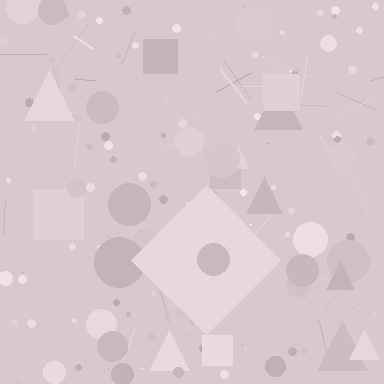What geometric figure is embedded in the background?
A diamond is embedded in the background.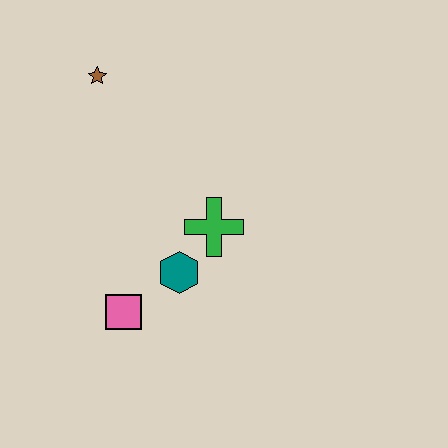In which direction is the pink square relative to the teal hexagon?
The pink square is to the left of the teal hexagon.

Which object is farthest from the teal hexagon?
The brown star is farthest from the teal hexagon.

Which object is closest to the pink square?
The teal hexagon is closest to the pink square.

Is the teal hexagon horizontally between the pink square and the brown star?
No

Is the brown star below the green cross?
No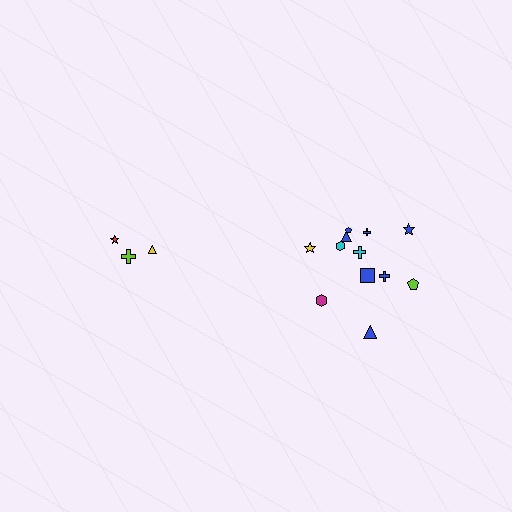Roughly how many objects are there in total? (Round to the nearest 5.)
Roughly 15 objects in total.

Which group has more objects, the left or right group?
The right group.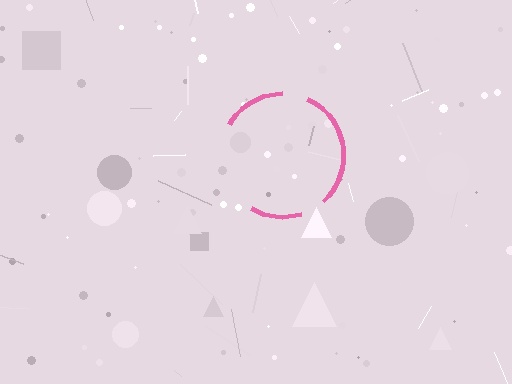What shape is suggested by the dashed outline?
The dashed outline suggests a circle.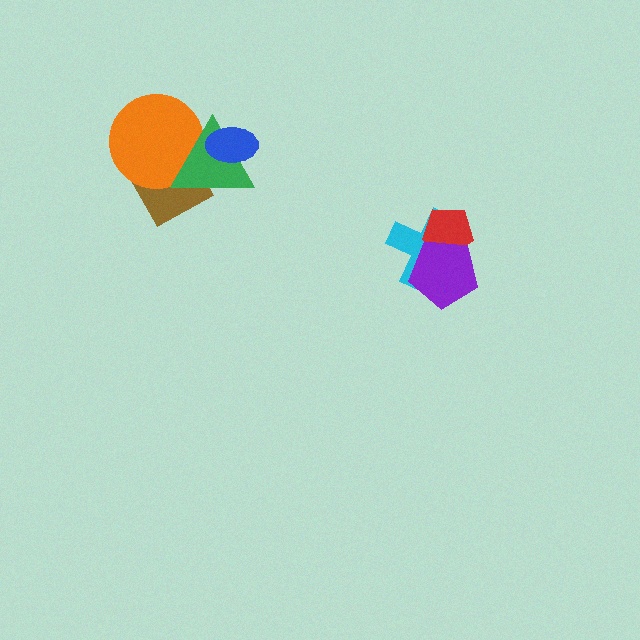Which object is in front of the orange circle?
The green triangle is in front of the orange circle.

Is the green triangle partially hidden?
Yes, it is partially covered by another shape.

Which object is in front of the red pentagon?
The purple pentagon is in front of the red pentagon.